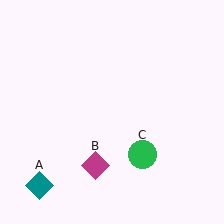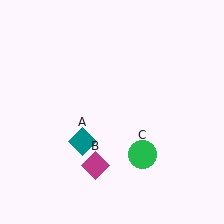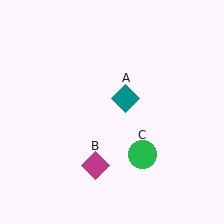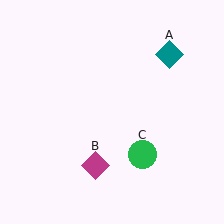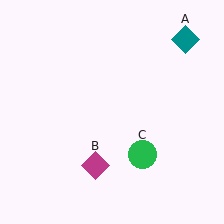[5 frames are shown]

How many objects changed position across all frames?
1 object changed position: teal diamond (object A).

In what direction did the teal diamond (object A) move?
The teal diamond (object A) moved up and to the right.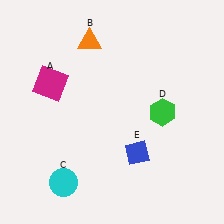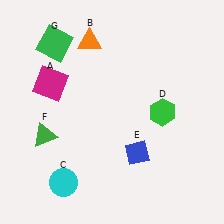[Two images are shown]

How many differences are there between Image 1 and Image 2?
There are 2 differences between the two images.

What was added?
A green triangle (F), a green square (G) were added in Image 2.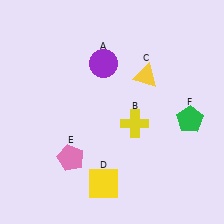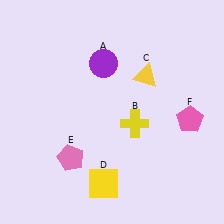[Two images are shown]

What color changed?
The pentagon (F) changed from green in Image 1 to pink in Image 2.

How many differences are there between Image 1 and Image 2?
There is 1 difference between the two images.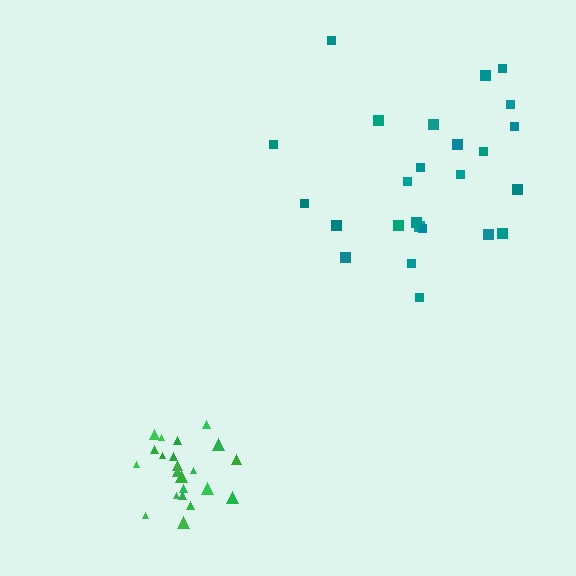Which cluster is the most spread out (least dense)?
Teal.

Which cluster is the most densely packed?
Green.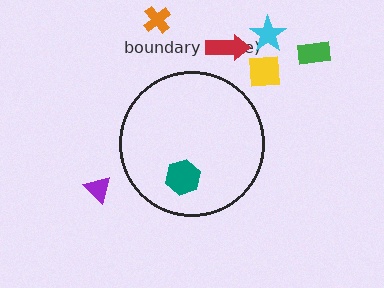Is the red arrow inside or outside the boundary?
Outside.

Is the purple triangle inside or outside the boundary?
Outside.